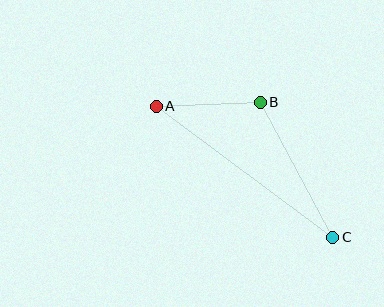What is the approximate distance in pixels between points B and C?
The distance between B and C is approximately 153 pixels.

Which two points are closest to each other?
Points A and B are closest to each other.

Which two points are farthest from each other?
Points A and C are farthest from each other.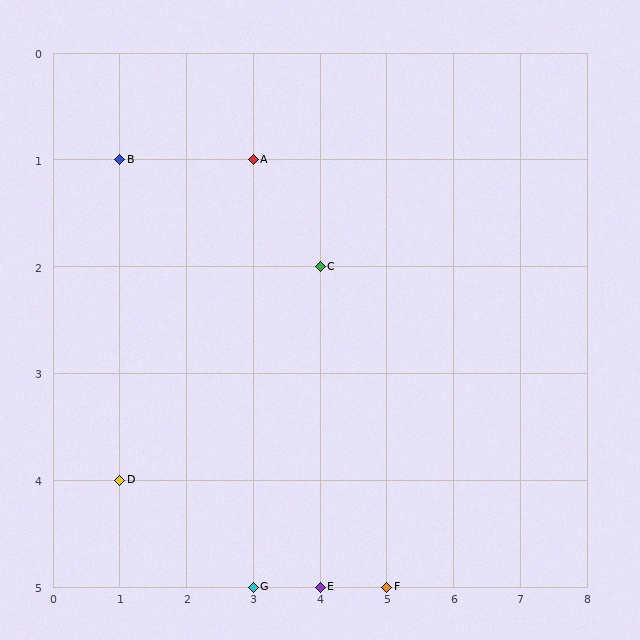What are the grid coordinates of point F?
Point F is at grid coordinates (5, 5).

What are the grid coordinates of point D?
Point D is at grid coordinates (1, 4).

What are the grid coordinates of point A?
Point A is at grid coordinates (3, 1).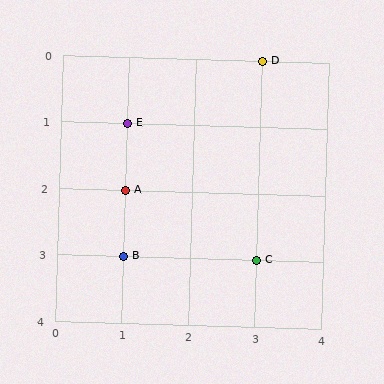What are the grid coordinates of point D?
Point D is at grid coordinates (3, 0).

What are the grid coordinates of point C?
Point C is at grid coordinates (3, 3).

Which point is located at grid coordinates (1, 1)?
Point E is at (1, 1).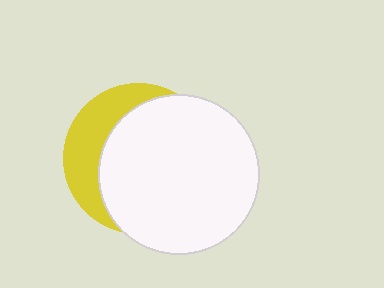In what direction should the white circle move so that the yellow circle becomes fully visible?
The white circle should move right. That is the shortest direction to clear the overlap and leave the yellow circle fully visible.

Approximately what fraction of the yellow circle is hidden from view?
Roughly 69% of the yellow circle is hidden behind the white circle.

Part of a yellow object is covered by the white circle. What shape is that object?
It is a circle.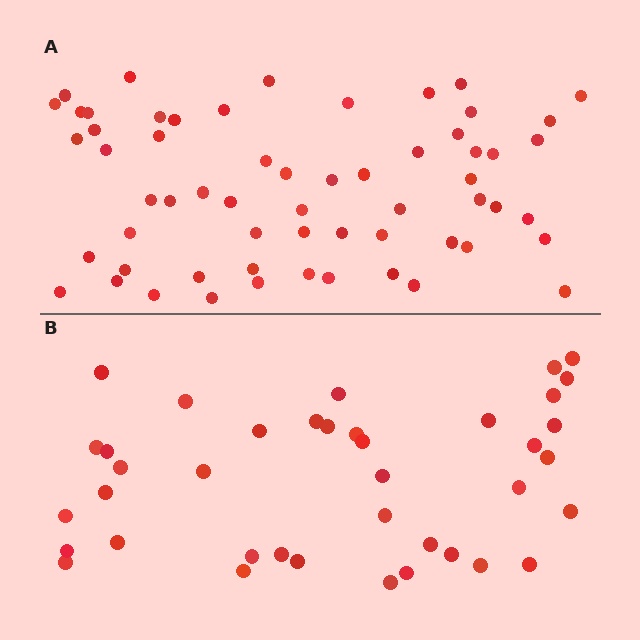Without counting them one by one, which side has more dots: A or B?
Region A (the top region) has more dots.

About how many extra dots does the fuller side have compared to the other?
Region A has approximately 20 more dots than region B.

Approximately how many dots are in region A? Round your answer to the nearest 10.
About 60 dots.